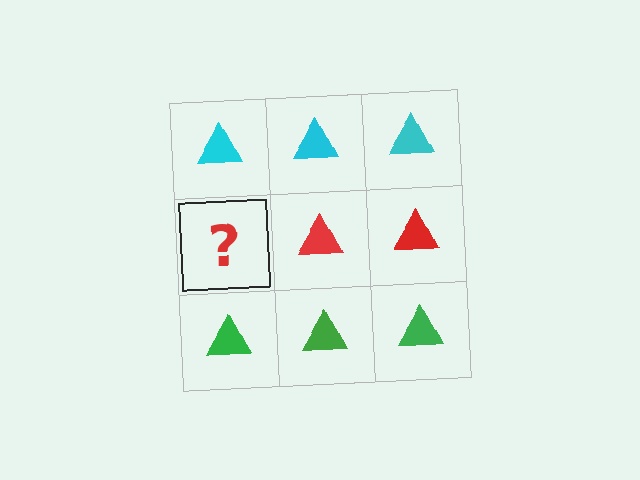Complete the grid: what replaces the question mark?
The question mark should be replaced with a red triangle.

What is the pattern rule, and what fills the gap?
The rule is that each row has a consistent color. The gap should be filled with a red triangle.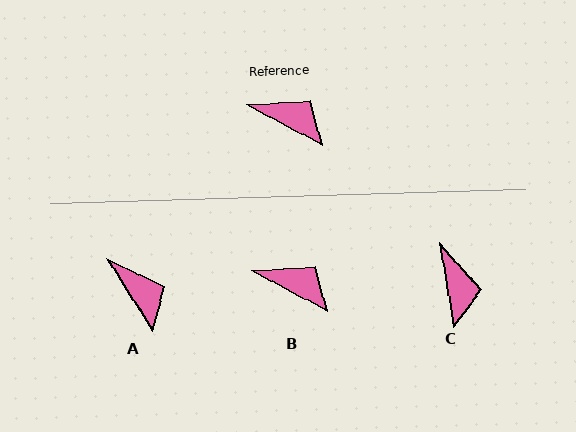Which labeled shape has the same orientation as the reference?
B.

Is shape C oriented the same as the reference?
No, it is off by about 52 degrees.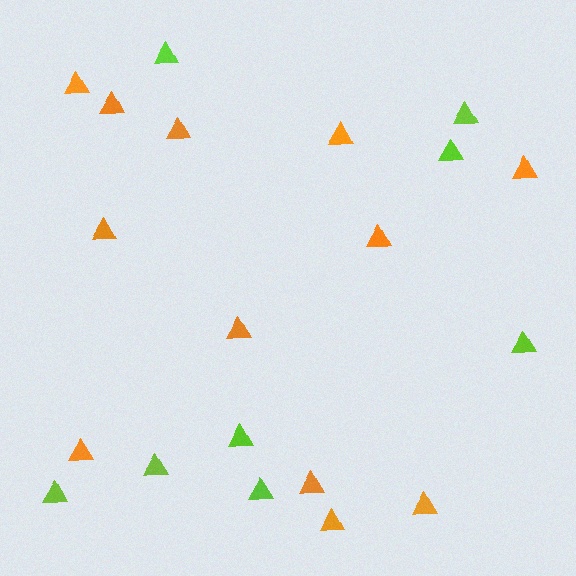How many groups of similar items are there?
There are 2 groups: one group of orange triangles (12) and one group of lime triangles (8).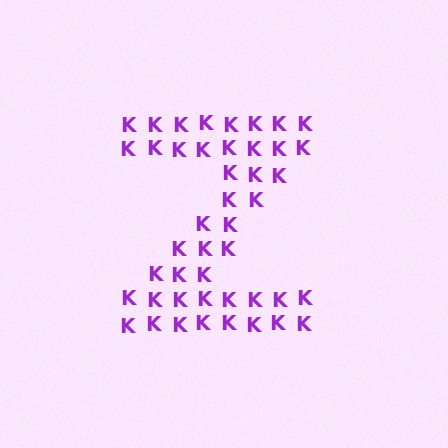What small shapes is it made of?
It is made of small letter K's.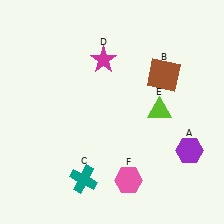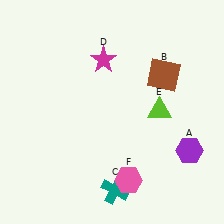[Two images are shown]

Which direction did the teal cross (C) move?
The teal cross (C) moved right.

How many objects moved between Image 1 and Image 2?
1 object moved between the two images.